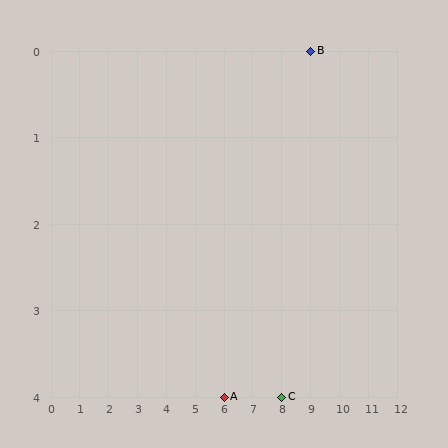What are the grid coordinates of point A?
Point A is at grid coordinates (6, 4).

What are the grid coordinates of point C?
Point C is at grid coordinates (8, 4).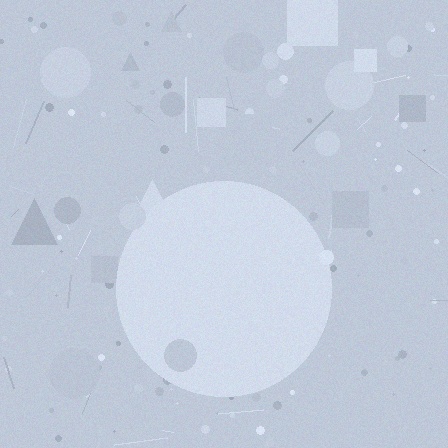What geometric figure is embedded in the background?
A circle is embedded in the background.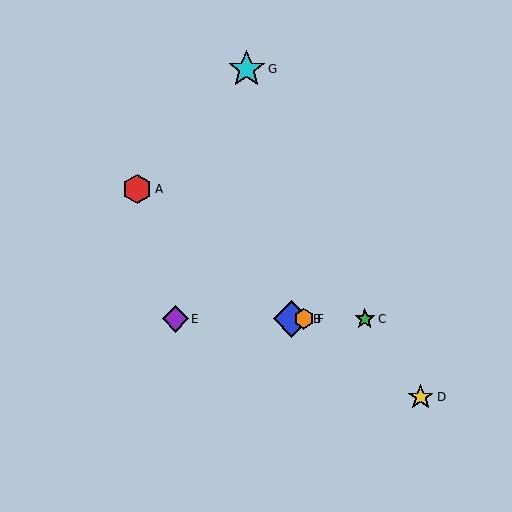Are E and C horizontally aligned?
Yes, both are at y≈319.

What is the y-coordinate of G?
Object G is at y≈69.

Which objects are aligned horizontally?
Objects B, C, E, F are aligned horizontally.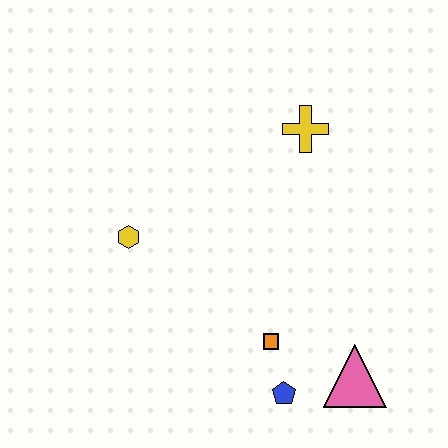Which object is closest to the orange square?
The blue pentagon is closest to the orange square.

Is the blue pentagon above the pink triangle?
No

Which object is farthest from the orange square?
The yellow cross is farthest from the orange square.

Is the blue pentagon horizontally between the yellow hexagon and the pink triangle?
Yes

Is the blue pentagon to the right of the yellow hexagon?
Yes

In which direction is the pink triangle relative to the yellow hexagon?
The pink triangle is to the right of the yellow hexagon.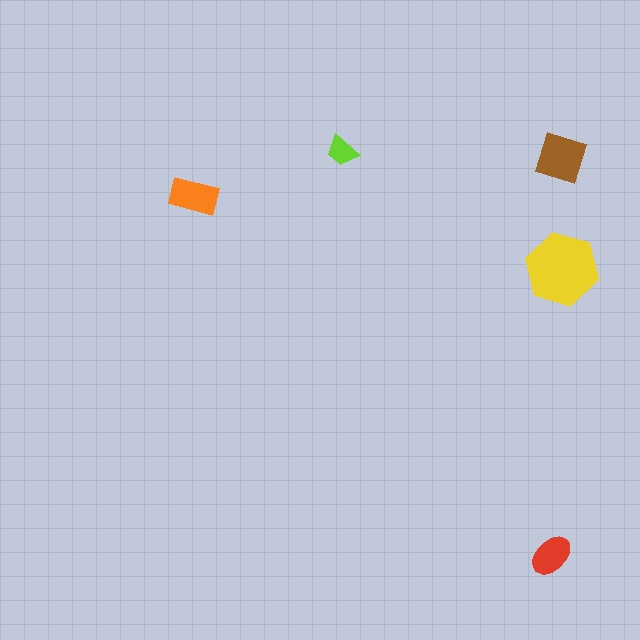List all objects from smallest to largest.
The lime trapezoid, the red ellipse, the orange rectangle, the brown diamond, the yellow hexagon.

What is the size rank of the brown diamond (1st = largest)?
2nd.